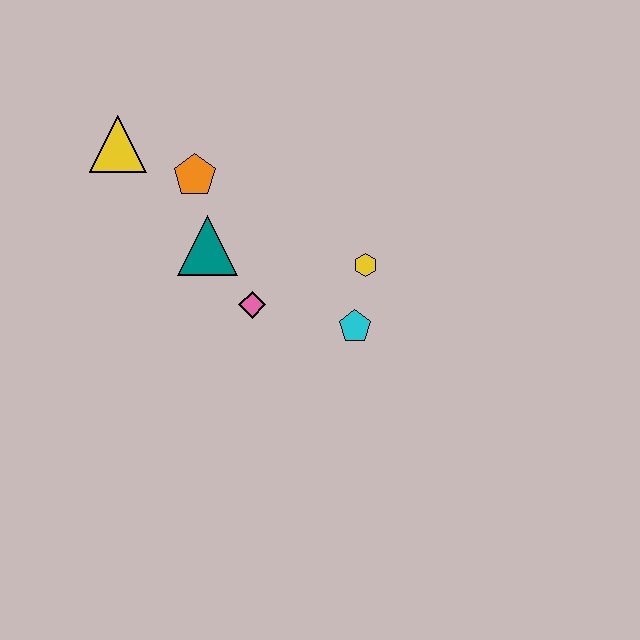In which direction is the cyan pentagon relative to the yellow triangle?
The cyan pentagon is to the right of the yellow triangle.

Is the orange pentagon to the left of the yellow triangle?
No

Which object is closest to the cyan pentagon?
The yellow hexagon is closest to the cyan pentagon.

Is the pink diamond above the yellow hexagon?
No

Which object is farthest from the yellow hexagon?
The yellow triangle is farthest from the yellow hexagon.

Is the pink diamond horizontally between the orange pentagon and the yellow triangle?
No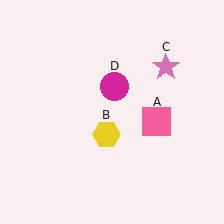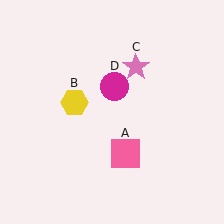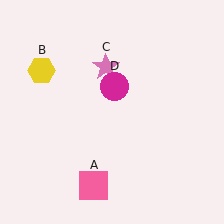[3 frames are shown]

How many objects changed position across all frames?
3 objects changed position: pink square (object A), yellow hexagon (object B), pink star (object C).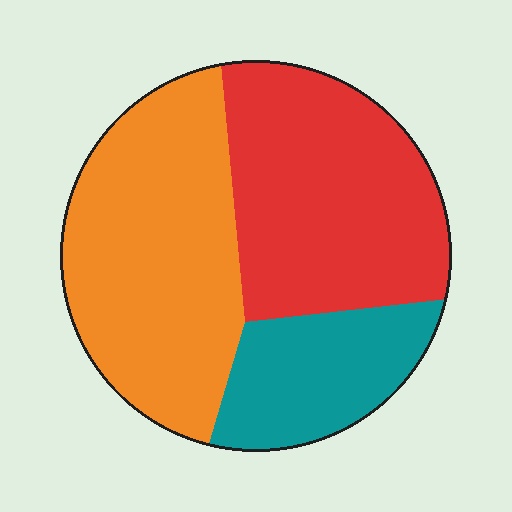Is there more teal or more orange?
Orange.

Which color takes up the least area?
Teal, at roughly 20%.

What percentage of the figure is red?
Red takes up about three eighths (3/8) of the figure.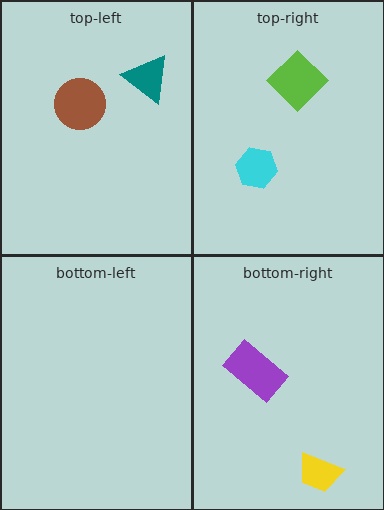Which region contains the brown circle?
The top-left region.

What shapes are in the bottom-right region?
The yellow trapezoid, the purple rectangle.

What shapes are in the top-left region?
The teal triangle, the brown circle.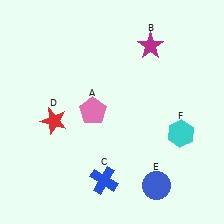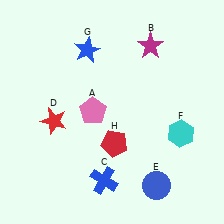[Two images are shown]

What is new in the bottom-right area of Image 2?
A red pentagon (H) was added in the bottom-right area of Image 2.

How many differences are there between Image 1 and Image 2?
There are 2 differences between the two images.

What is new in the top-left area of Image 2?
A blue star (G) was added in the top-left area of Image 2.